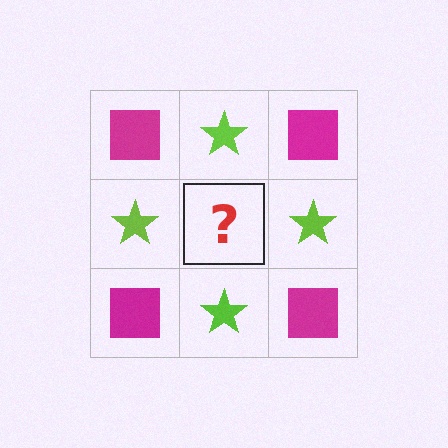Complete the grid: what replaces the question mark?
The question mark should be replaced with a magenta square.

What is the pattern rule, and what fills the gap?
The rule is that it alternates magenta square and lime star in a checkerboard pattern. The gap should be filled with a magenta square.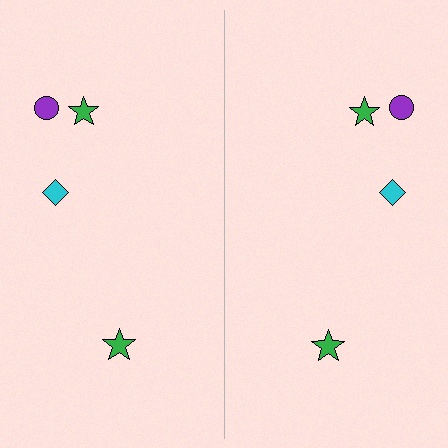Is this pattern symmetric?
Yes, this pattern has bilateral (reflection) symmetry.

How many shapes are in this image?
There are 8 shapes in this image.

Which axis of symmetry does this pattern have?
The pattern has a vertical axis of symmetry running through the center of the image.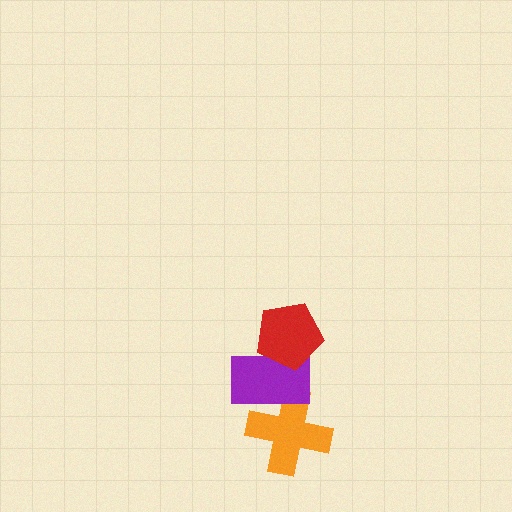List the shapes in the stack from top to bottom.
From top to bottom: the red pentagon, the purple rectangle, the orange cross.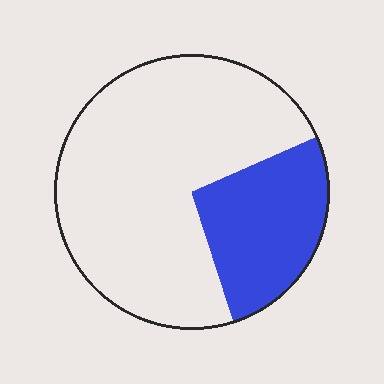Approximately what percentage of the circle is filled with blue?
Approximately 25%.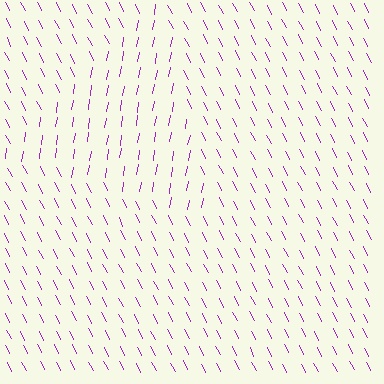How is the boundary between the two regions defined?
The boundary is defined purely by a change in line orientation (approximately 37 degrees difference). All lines are the same color and thickness.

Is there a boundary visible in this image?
Yes, there is a texture boundary formed by a change in line orientation.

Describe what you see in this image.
The image is filled with small purple line segments. A triangle region in the image has lines oriented differently from the surrounding lines, creating a visible texture boundary.